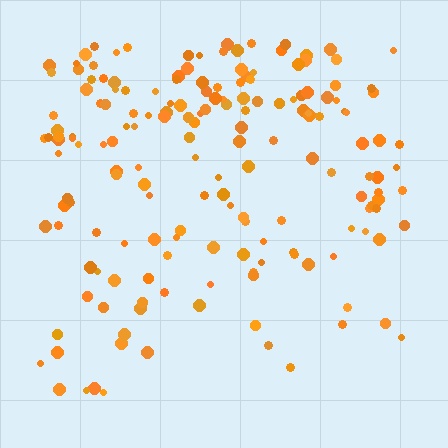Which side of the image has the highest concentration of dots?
The top.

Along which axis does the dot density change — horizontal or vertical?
Vertical.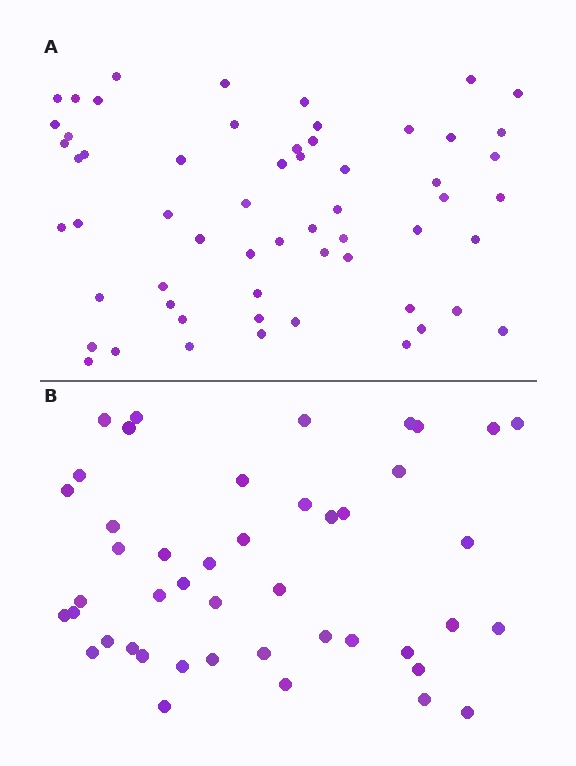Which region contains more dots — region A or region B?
Region A (the top region) has more dots.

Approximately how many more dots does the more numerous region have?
Region A has approximately 15 more dots than region B.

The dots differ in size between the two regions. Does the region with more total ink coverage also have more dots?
No. Region B has more total ink coverage because its dots are larger, but region A actually contains more individual dots. Total area can be misleading — the number of items is what matters here.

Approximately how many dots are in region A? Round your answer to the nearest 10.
About 60 dots. (The exact count is 59, which rounds to 60.)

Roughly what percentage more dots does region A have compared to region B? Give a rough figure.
About 30% more.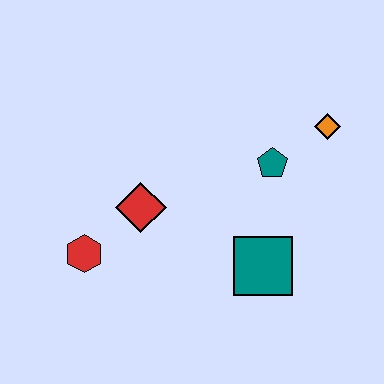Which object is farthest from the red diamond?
The orange diamond is farthest from the red diamond.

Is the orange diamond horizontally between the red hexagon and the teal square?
No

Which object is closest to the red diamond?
The red hexagon is closest to the red diamond.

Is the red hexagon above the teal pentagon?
No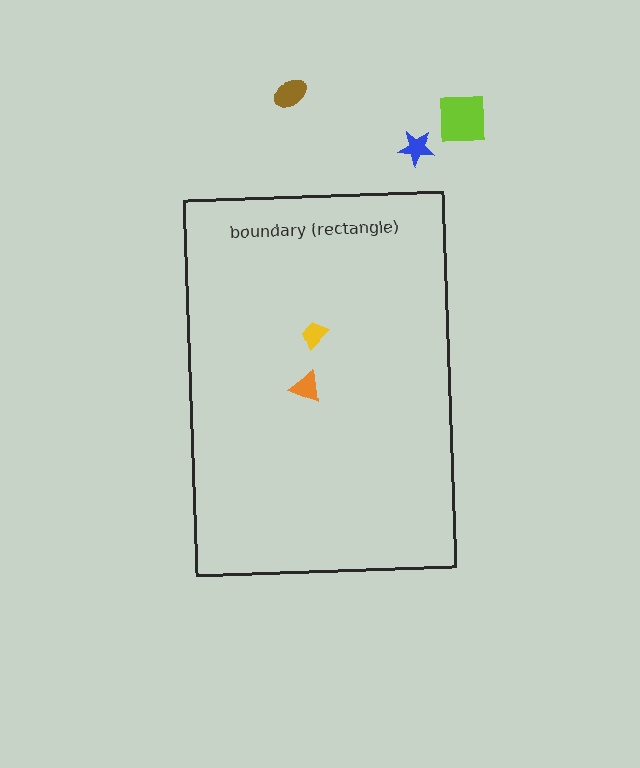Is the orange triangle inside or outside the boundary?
Inside.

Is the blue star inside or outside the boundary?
Outside.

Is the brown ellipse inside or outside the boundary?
Outside.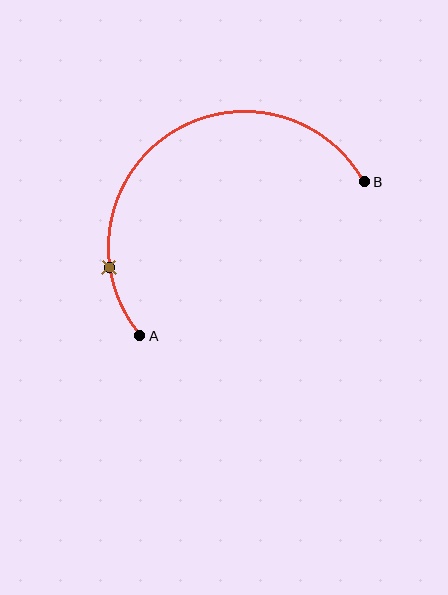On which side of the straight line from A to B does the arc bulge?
The arc bulges above and to the left of the straight line connecting A and B.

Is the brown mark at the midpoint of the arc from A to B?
No. The brown mark lies on the arc but is closer to endpoint A. The arc midpoint would be at the point on the curve equidistant along the arc from both A and B.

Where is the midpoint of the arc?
The arc midpoint is the point on the curve farthest from the straight line joining A and B. It sits above and to the left of that line.